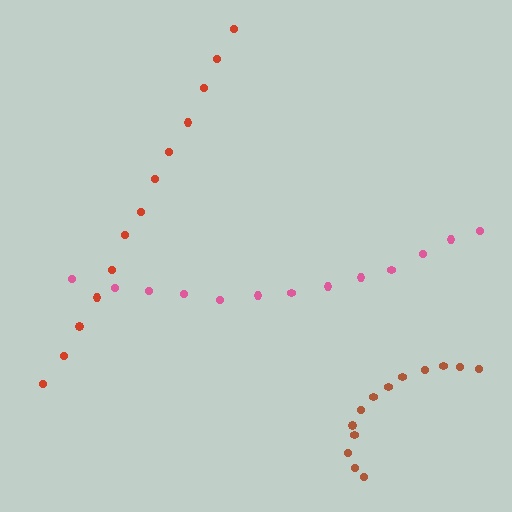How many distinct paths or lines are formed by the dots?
There are 3 distinct paths.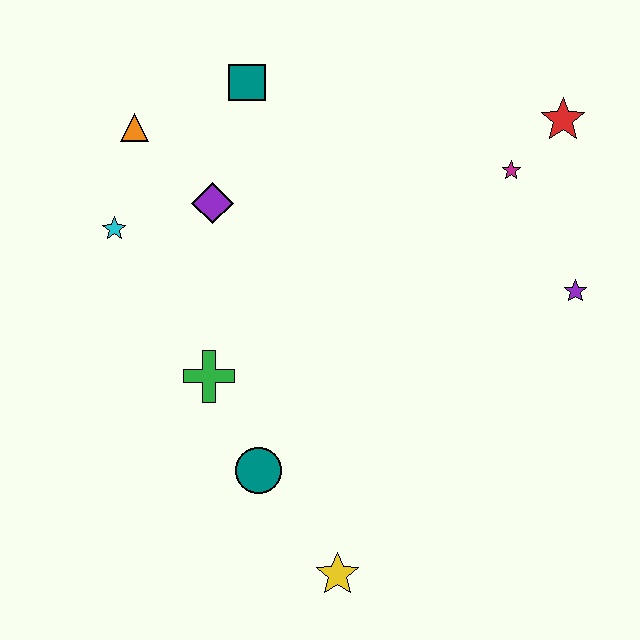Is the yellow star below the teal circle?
Yes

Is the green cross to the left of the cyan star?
No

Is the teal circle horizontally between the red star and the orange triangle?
Yes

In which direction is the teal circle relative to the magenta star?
The teal circle is below the magenta star.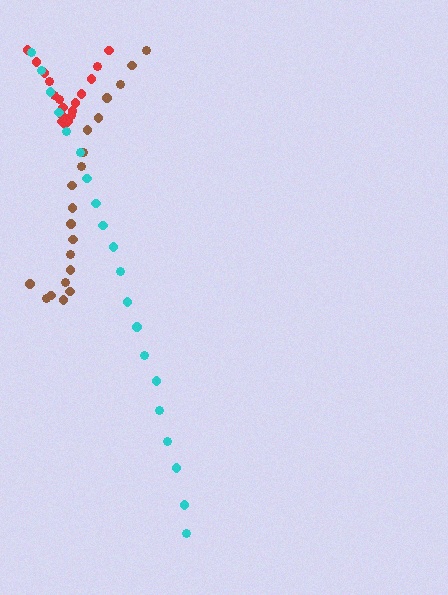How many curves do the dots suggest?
There are 3 distinct paths.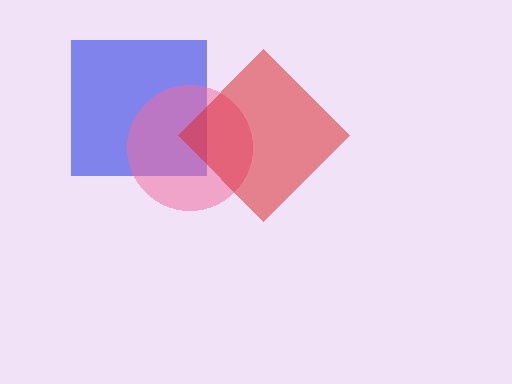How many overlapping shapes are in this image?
There are 3 overlapping shapes in the image.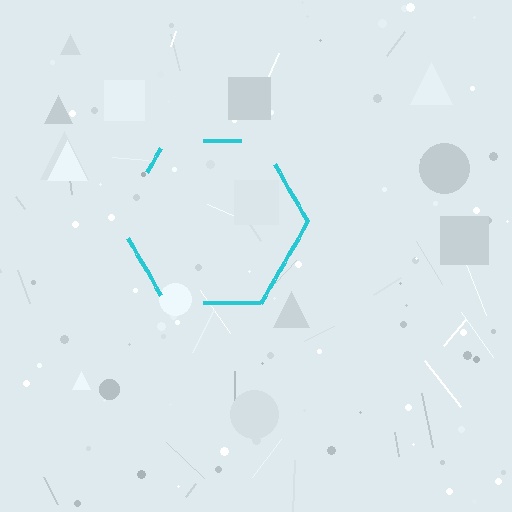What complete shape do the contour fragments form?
The contour fragments form a hexagon.